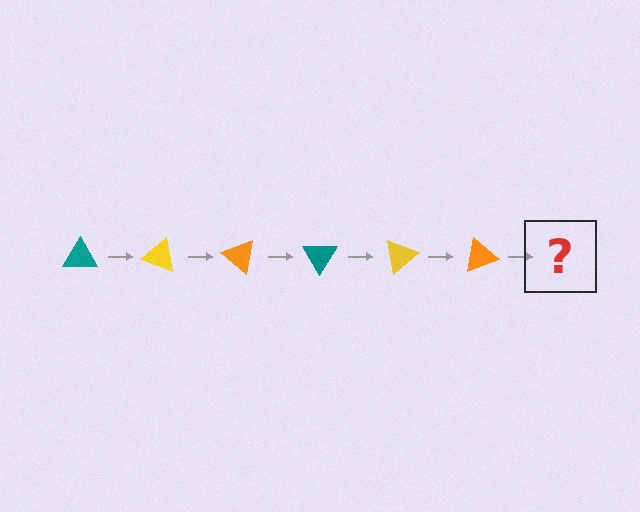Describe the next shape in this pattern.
It should be a teal triangle, rotated 120 degrees from the start.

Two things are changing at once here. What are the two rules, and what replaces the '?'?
The two rules are that it rotates 20 degrees each step and the color cycles through teal, yellow, and orange. The '?' should be a teal triangle, rotated 120 degrees from the start.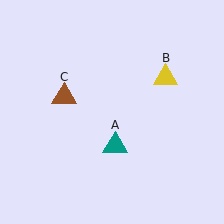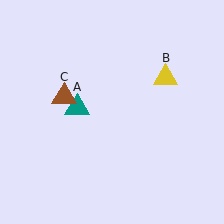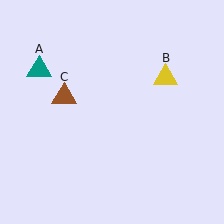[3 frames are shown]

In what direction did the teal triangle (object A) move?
The teal triangle (object A) moved up and to the left.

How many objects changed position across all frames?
1 object changed position: teal triangle (object A).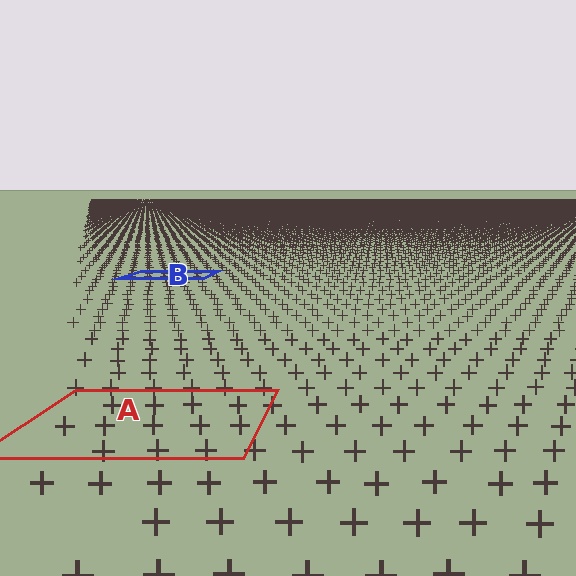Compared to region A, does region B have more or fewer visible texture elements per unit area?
Region B has more texture elements per unit area — they are packed more densely because it is farther away.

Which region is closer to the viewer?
Region A is closer. The texture elements there are larger and more spread out.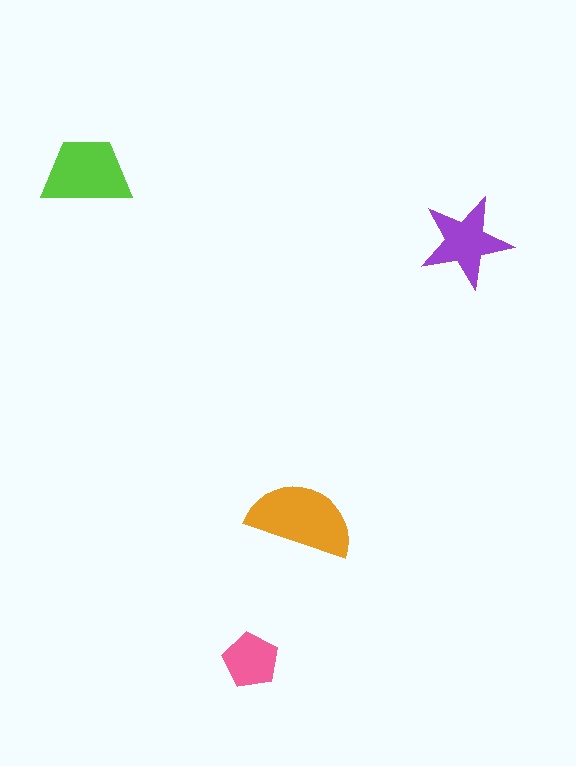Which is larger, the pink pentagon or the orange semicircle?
The orange semicircle.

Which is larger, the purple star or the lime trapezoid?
The lime trapezoid.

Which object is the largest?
The orange semicircle.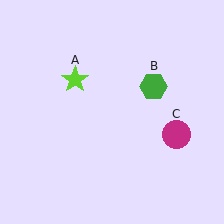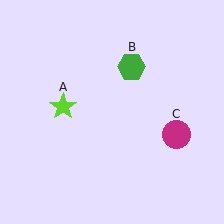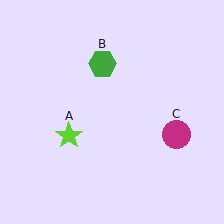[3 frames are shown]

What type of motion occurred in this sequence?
The lime star (object A), green hexagon (object B) rotated counterclockwise around the center of the scene.